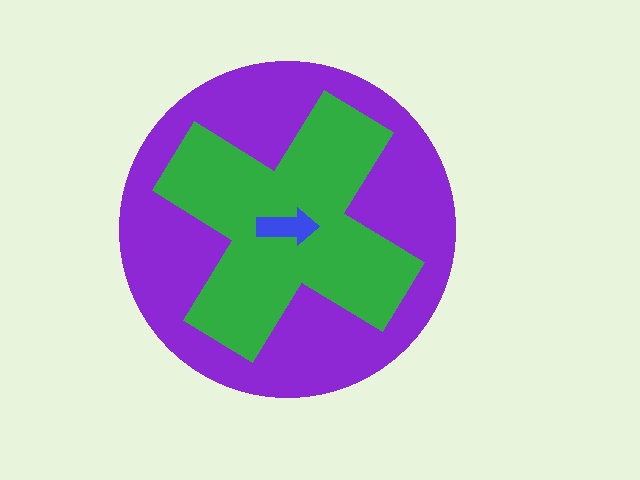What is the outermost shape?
The purple circle.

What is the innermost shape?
The blue arrow.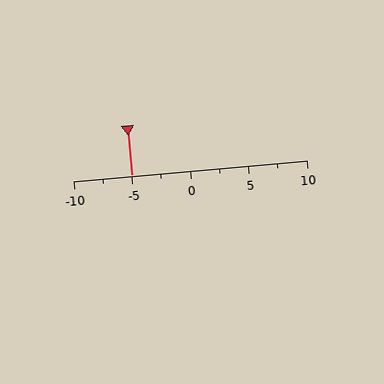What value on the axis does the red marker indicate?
The marker indicates approximately -5.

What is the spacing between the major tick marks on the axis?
The major ticks are spaced 5 apart.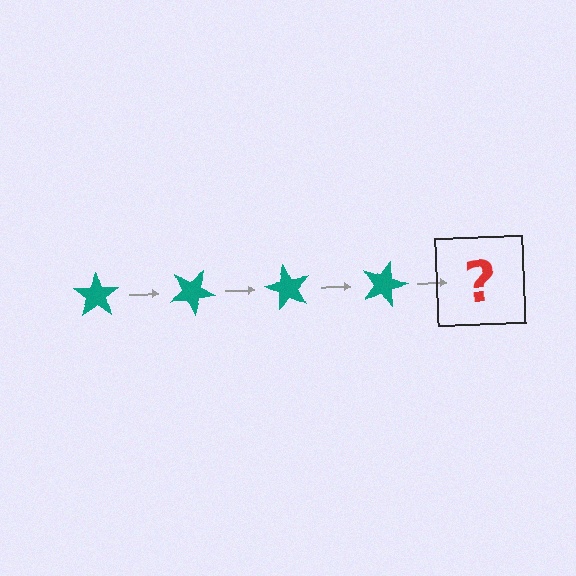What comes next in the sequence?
The next element should be a teal star rotated 120 degrees.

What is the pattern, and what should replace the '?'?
The pattern is that the star rotates 30 degrees each step. The '?' should be a teal star rotated 120 degrees.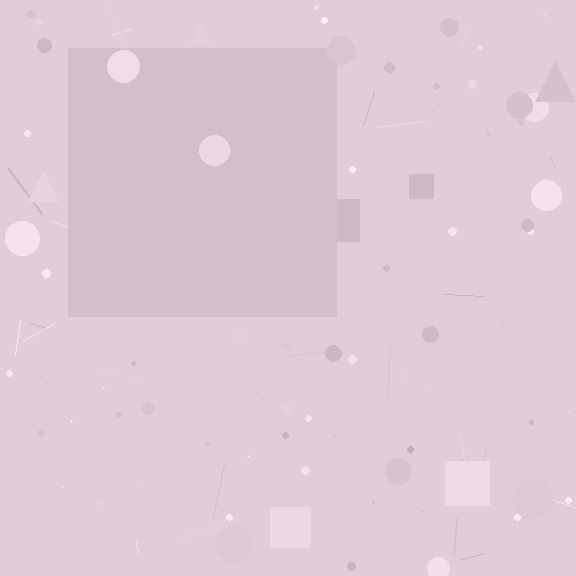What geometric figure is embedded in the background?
A square is embedded in the background.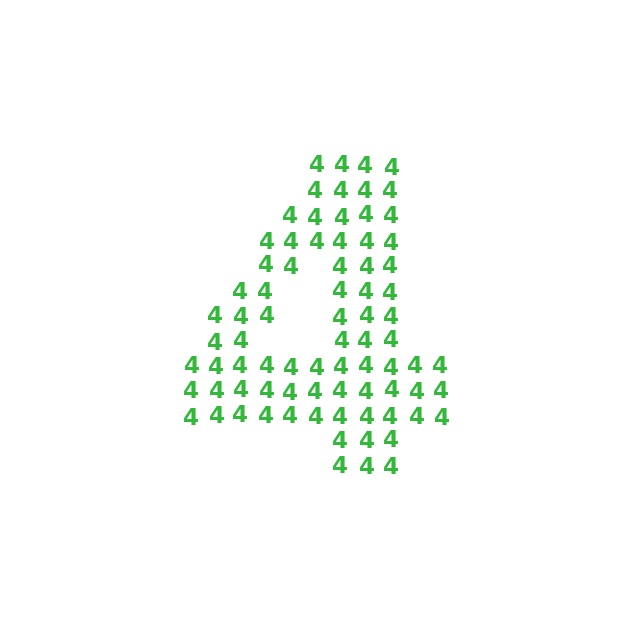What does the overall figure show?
The overall figure shows the digit 4.